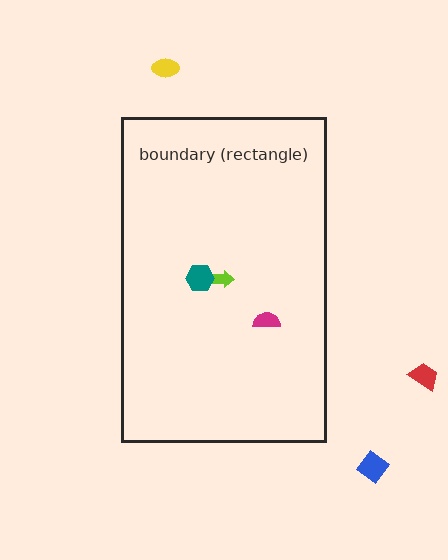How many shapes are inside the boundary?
3 inside, 3 outside.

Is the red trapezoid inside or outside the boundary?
Outside.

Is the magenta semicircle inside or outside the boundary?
Inside.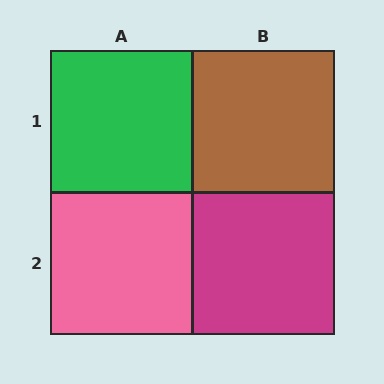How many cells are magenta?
1 cell is magenta.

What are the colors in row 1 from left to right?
Green, brown.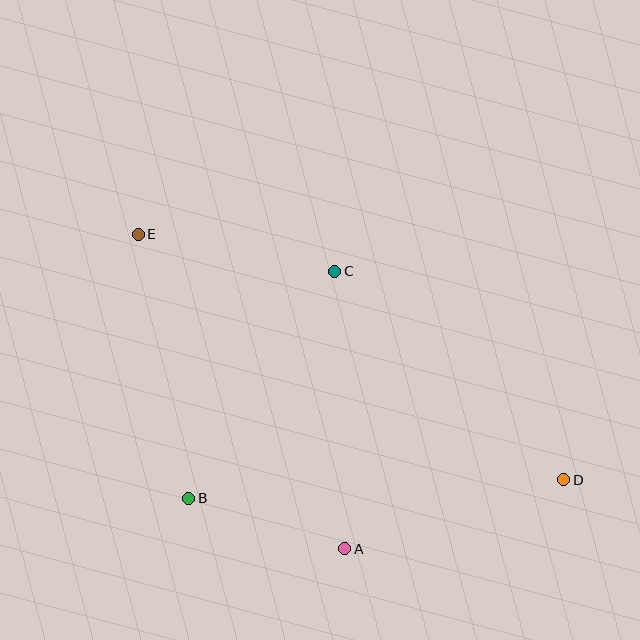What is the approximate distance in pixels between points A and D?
The distance between A and D is approximately 230 pixels.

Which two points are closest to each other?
Points A and B are closest to each other.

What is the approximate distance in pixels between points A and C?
The distance between A and C is approximately 278 pixels.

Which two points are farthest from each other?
Points D and E are farthest from each other.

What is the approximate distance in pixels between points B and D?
The distance between B and D is approximately 376 pixels.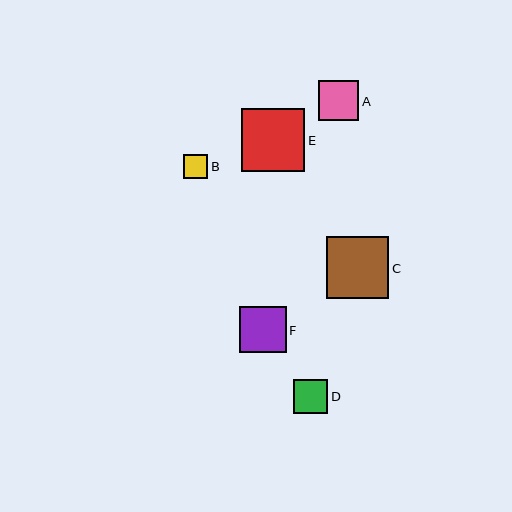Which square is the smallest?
Square B is the smallest with a size of approximately 25 pixels.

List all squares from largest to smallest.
From largest to smallest: E, C, F, A, D, B.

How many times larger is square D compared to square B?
Square D is approximately 1.4 times the size of square B.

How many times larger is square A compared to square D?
Square A is approximately 1.2 times the size of square D.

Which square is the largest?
Square E is the largest with a size of approximately 63 pixels.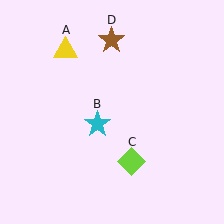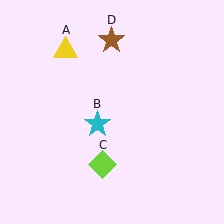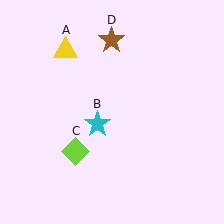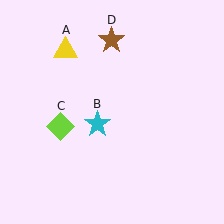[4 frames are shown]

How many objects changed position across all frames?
1 object changed position: lime diamond (object C).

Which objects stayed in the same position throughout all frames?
Yellow triangle (object A) and cyan star (object B) and brown star (object D) remained stationary.